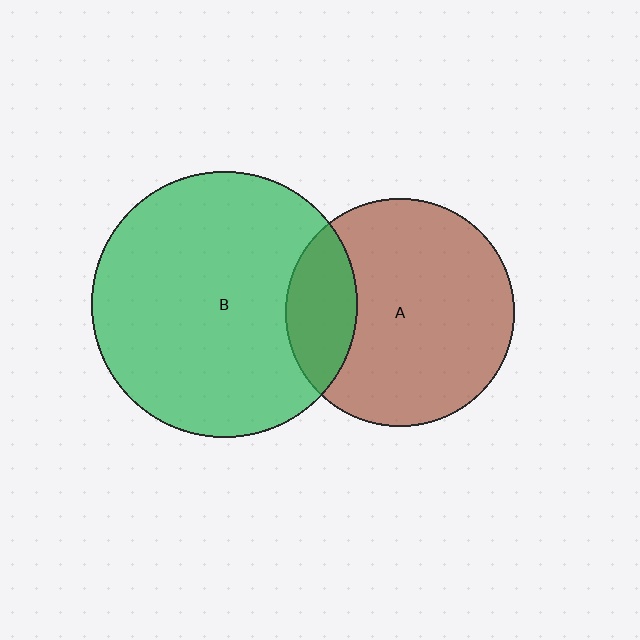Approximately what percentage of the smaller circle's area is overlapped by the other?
Approximately 20%.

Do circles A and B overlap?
Yes.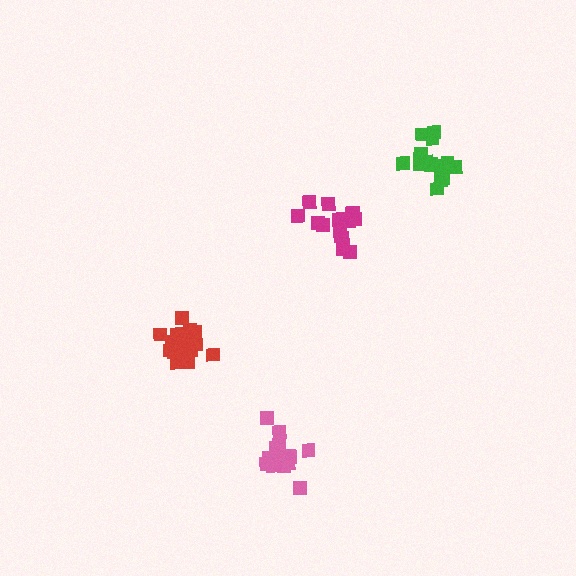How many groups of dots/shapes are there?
There are 4 groups.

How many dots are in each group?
Group 1: 18 dots, Group 2: 17 dots, Group 3: 20 dots, Group 4: 15 dots (70 total).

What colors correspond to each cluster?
The clusters are colored: pink, green, red, magenta.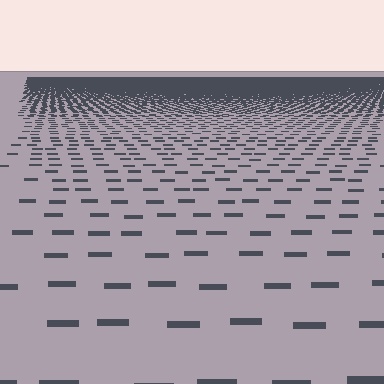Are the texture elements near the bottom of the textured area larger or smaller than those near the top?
Larger. Near the bottom, elements are closer to the viewer and appear at a bigger on-screen size.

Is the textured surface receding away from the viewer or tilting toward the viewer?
The surface is receding away from the viewer. Texture elements get smaller and denser toward the top.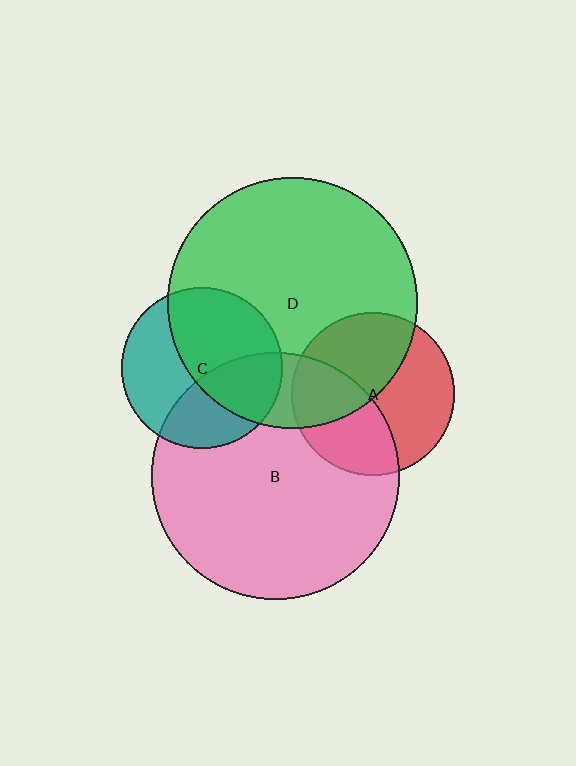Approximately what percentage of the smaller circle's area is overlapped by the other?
Approximately 55%.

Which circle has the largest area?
Circle D (green).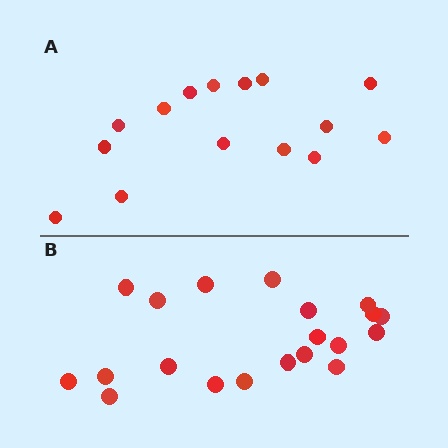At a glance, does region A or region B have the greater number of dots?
Region B (the bottom region) has more dots.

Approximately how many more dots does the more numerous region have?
Region B has about 5 more dots than region A.